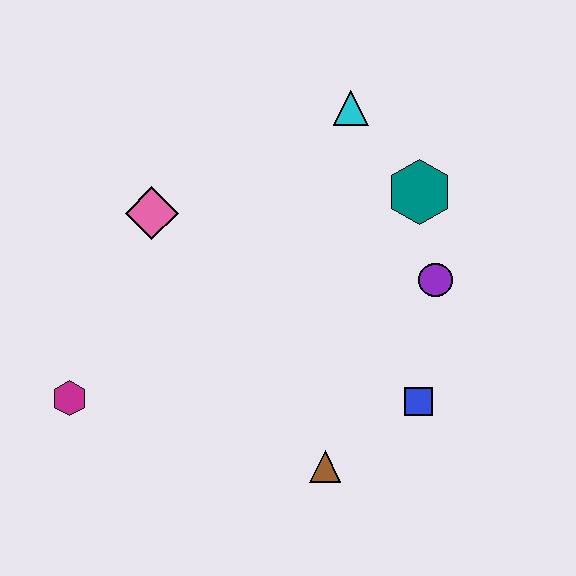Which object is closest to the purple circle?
The teal hexagon is closest to the purple circle.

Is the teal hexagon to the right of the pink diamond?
Yes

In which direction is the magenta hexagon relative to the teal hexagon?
The magenta hexagon is to the left of the teal hexagon.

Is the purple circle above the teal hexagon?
No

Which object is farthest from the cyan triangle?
The magenta hexagon is farthest from the cyan triangle.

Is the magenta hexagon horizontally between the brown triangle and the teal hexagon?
No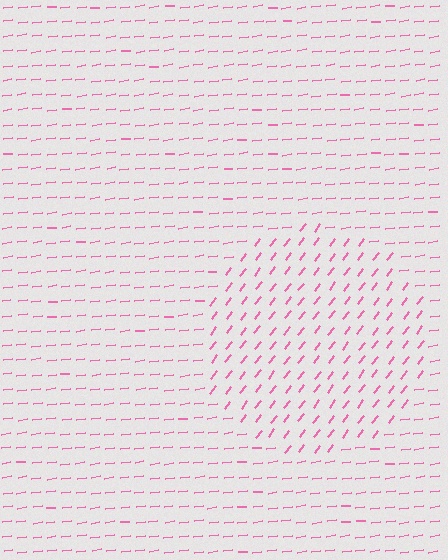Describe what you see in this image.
The image is filled with small pink line segments. A circle region in the image has lines oriented differently from the surrounding lines, creating a visible texture boundary.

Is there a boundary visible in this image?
Yes, there is a texture boundary formed by a change in line orientation.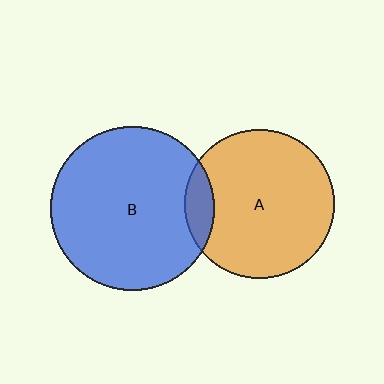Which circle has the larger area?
Circle B (blue).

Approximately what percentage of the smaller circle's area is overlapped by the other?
Approximately 10%.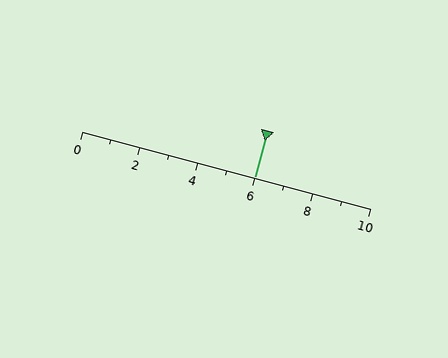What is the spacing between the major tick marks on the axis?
The major ticks are spaced 2 apart.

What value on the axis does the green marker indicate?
The marker indicates approximately 6.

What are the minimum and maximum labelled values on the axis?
The axis runs from 0 to 10.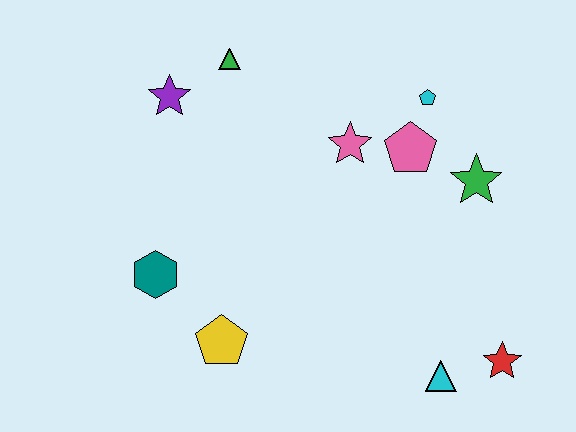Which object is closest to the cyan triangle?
The red star is closest to the cyan triangle.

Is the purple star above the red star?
Yes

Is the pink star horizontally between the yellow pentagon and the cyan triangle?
Yes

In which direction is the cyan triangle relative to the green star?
The cyan triangle is below the green star.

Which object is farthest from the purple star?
The red star is farthest from the purple star.